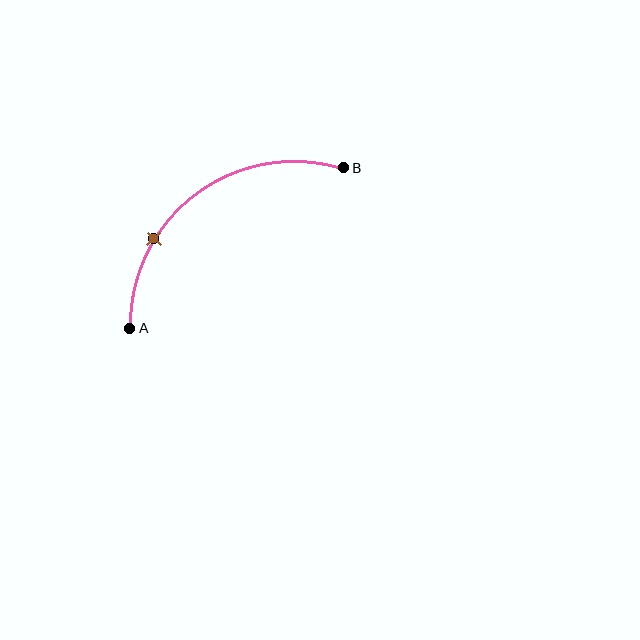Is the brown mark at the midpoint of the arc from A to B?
No. The brown mark lies on the arc but is closer to endpoint A. The arc midpoint would be at the point on the curve equidistant along the arc from both A and B.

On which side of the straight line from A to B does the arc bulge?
The arc bulges above and to the left of the straight line connecting A and B.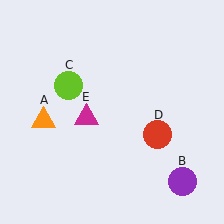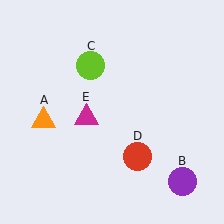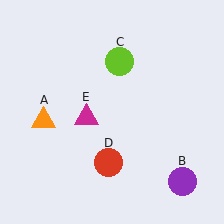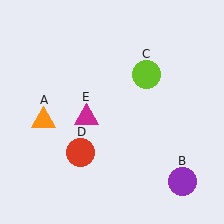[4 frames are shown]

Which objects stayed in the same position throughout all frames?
Orange triangle (object A) and purple circle (object B) and magenta triangle (object E) remained stationary.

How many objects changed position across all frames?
2 objects changed position: lime circle (object C), red circle (object D).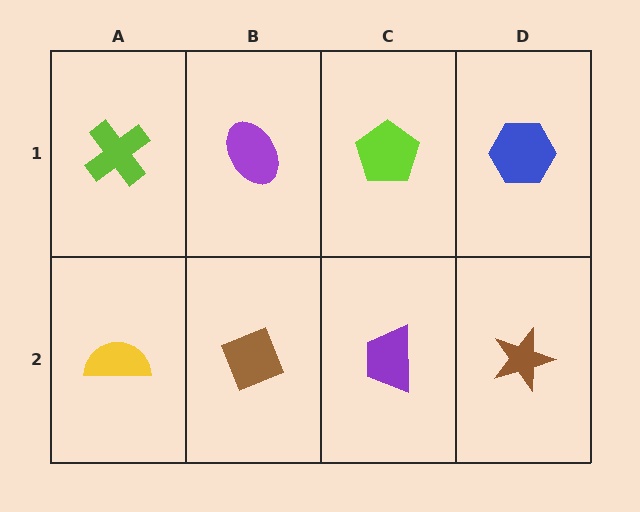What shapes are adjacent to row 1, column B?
A brown diamond (row 2, column B), a lime cross (row 1, column A), a lime pentagon (row 1, column C).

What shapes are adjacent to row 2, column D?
A blue hexagon (row 1, column D), a purple trapezoid (row 2, column C).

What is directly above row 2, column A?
A lime cross.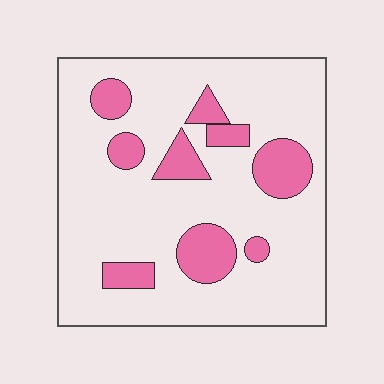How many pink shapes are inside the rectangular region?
9.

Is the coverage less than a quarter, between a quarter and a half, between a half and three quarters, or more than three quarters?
Less than a quarter.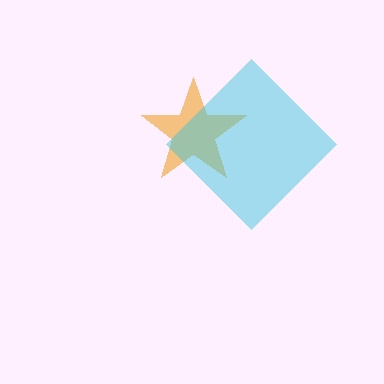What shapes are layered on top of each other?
The layered shapes are: an orange star, a cyan diamond.